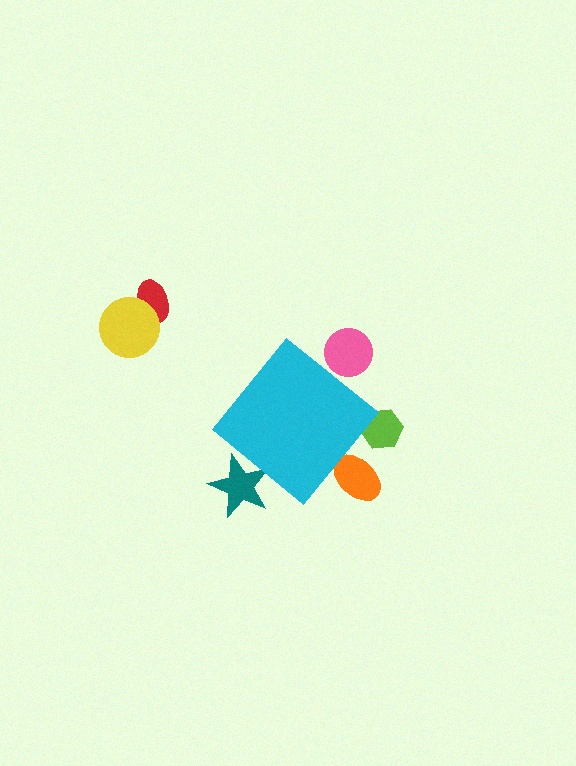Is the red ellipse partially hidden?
No, the red ellipse is fully visible.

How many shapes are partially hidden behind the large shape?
4 shapes are partially hidden.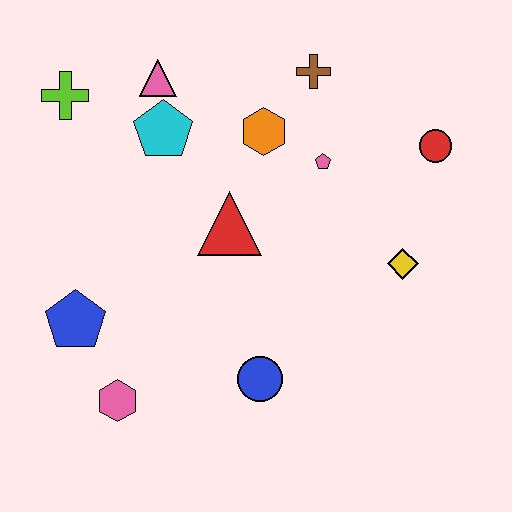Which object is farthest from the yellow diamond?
The lime cross is farthest from the yellow diamond.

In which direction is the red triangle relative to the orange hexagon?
The red triangle is below the orange hexagon.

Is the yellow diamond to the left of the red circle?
Yes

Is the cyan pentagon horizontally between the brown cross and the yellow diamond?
No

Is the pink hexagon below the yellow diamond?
Yes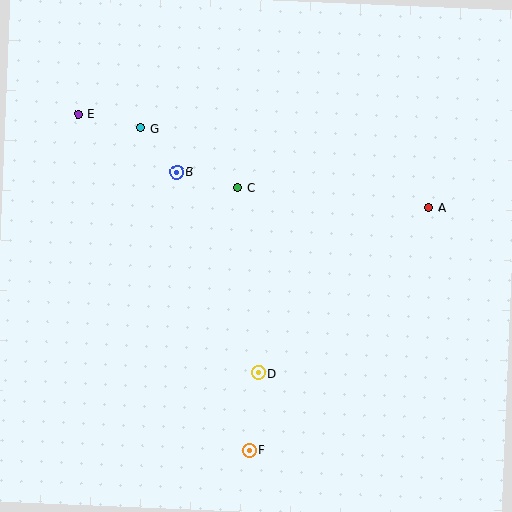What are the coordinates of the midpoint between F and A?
The midpoint between F and A is at (339, 329).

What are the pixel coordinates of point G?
Point G is at (141, 128).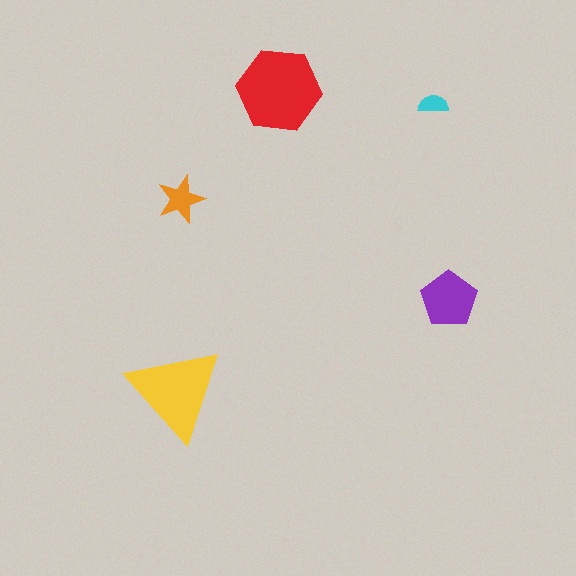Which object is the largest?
The red hexagon.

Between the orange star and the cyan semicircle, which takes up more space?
The orange star.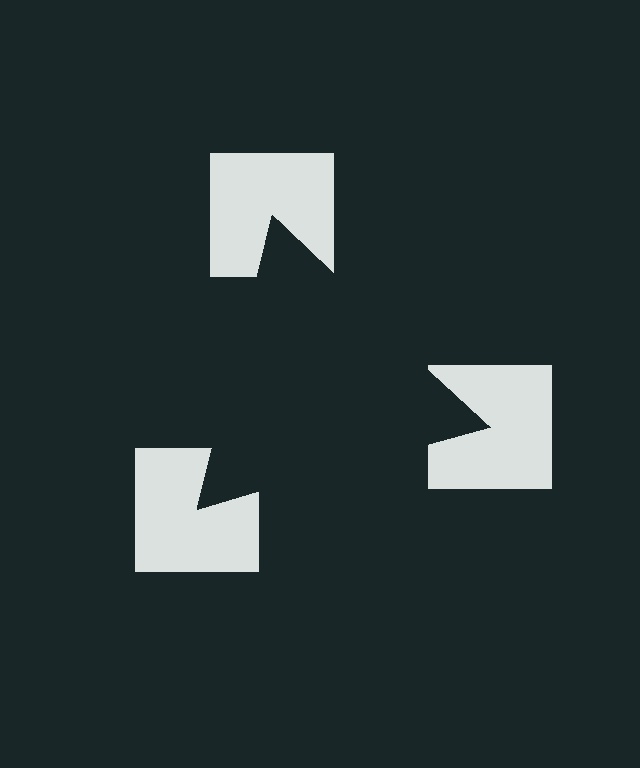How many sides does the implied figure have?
3 sides.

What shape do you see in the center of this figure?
An illusory triangle — its edges are inferred from the aligned wedge cuts in the notched squares, not physically drawn.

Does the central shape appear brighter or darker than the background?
It typically appears slightly darker than the background, even though no actual brightness change is drawn.